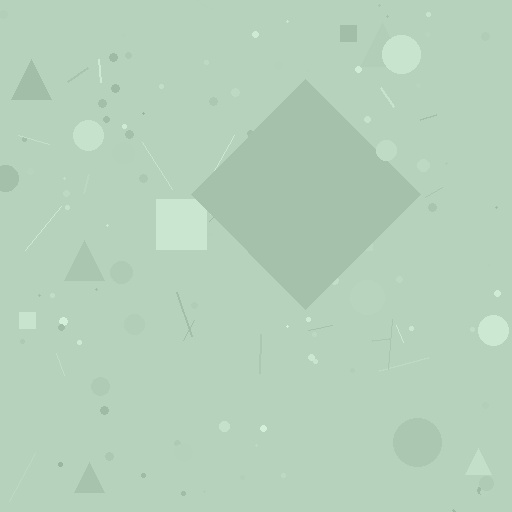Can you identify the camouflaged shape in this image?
The camouflaged shape is a diamond.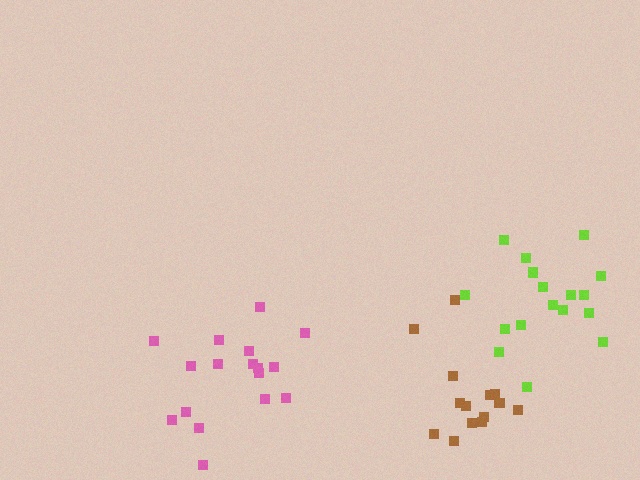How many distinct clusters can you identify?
There are 3 distinct clusters.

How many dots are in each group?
Group 1: 17 dots, Group 2: 14 dots, Group 3: 17 dots (48 total).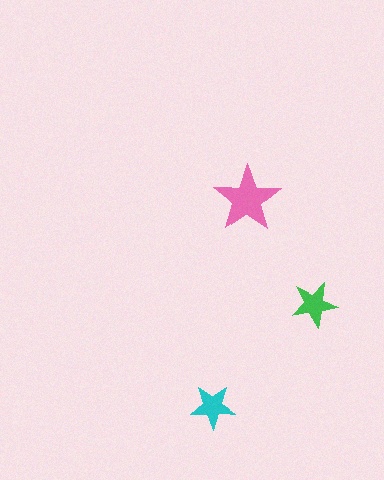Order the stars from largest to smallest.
the pink one, the green one, the cyan one.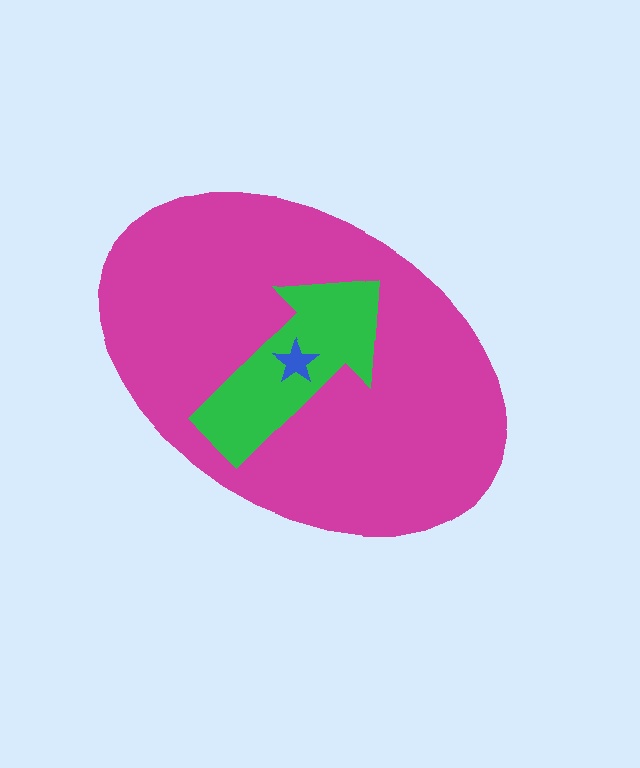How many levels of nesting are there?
3.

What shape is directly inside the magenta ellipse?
The green arrow.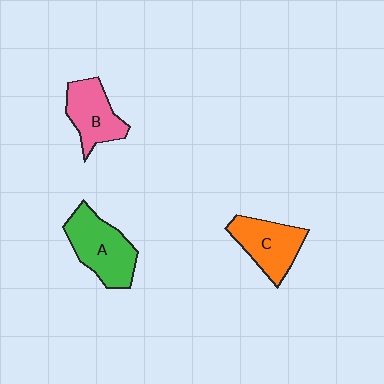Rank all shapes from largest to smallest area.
From largest to smallest: A (green), C (orange), B (pink).